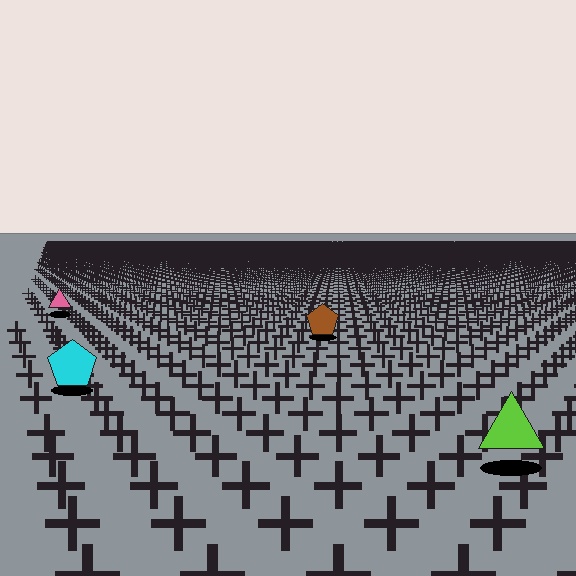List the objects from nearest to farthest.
From nearest to farthest: the lime triangle, the cyan pentagon, the brown pentagon, the pink triangle.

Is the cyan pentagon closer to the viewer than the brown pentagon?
Yes. The cyan pentagon is closer — you can tell from the texture gradient: the ground texture is coarser near it.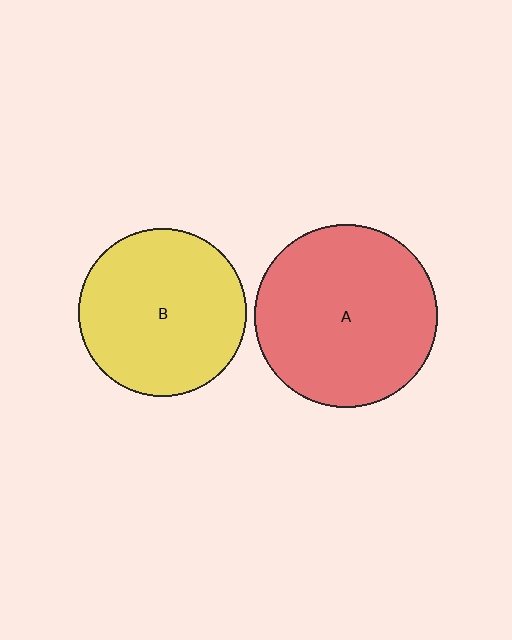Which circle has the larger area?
Circle A (red).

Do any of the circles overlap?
No, none of the circles overlap.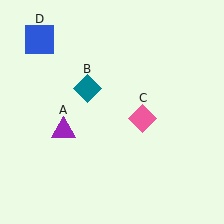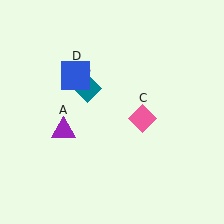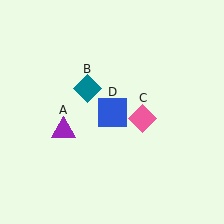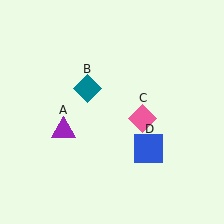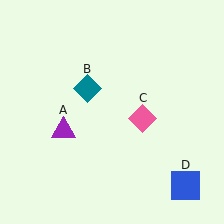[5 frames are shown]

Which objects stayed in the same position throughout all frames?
Purple triangle (object A) and teal diamond (object B) and pink diamond (object C) remained stationary.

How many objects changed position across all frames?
1 object changed position: blue square (object D).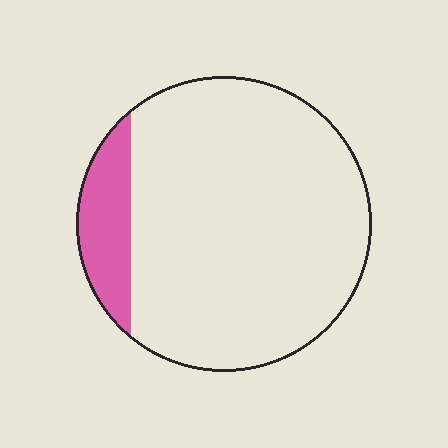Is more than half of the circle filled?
No.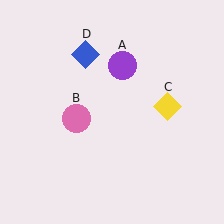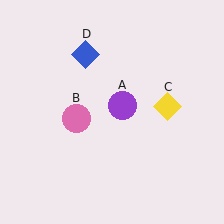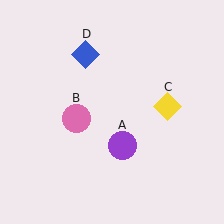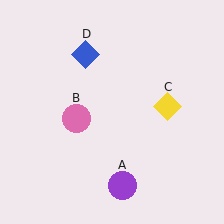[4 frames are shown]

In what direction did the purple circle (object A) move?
The purple circle (object A) moved down.